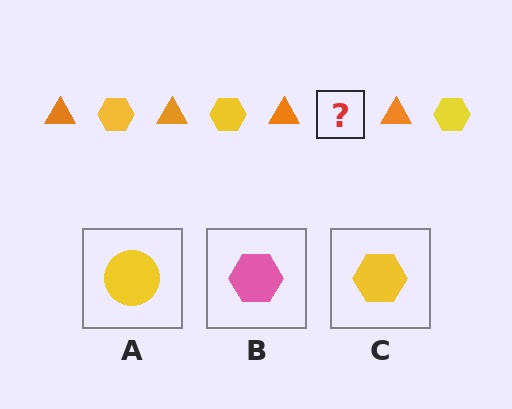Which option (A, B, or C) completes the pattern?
C.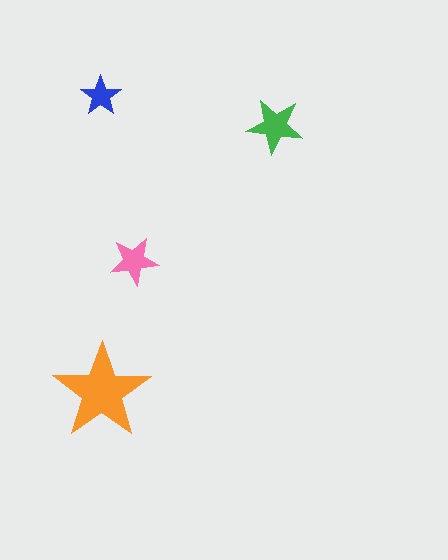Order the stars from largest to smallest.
the orange one, the green one, the pink one, the blue one.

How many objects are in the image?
There are 4 objects in the image.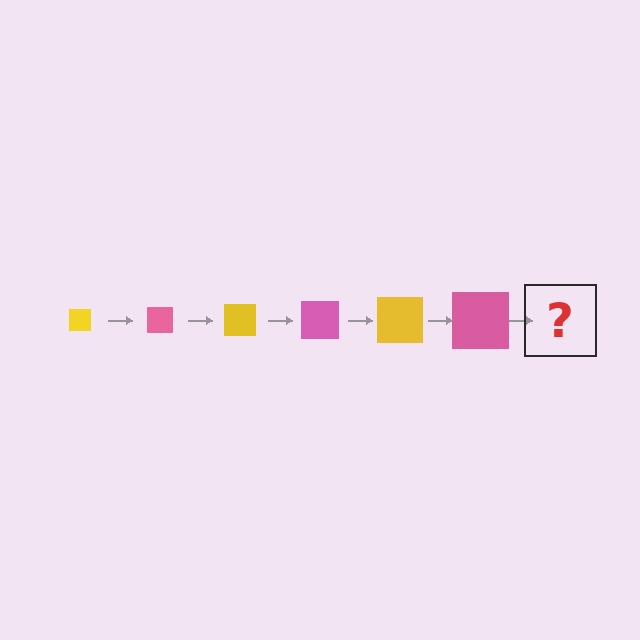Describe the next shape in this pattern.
It should be a yellow square, larger than the previous one.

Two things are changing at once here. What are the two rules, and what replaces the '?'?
The two rules are that the square grows larger each step and the color cycles through yellow and pink. The '?' should be a yellow square, larger than the previous one.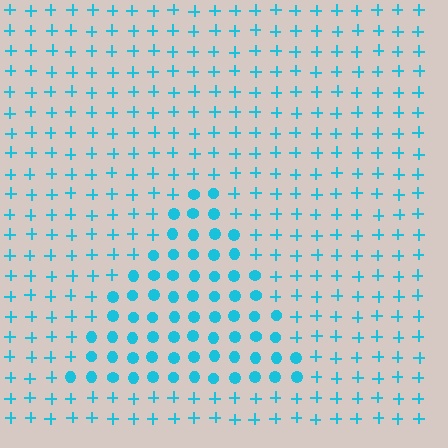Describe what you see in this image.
The image is filled with small cyan elements arranged in a uniform grid. A triangle-shaped region contains circles, while the surrounding area contains plus signs. The boundary is defined purely by the change in element shape.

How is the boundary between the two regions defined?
The boundary is defined by a change in element shape: circles inside vs. plus signs outside. All elements share the same color and spacing.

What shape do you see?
I see a triangle.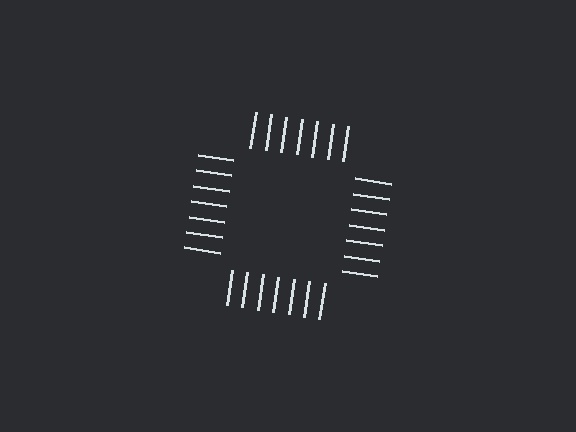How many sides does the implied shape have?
4 sides — the line-ends trace a square.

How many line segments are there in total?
28 — 7 along each of the 4 edges.